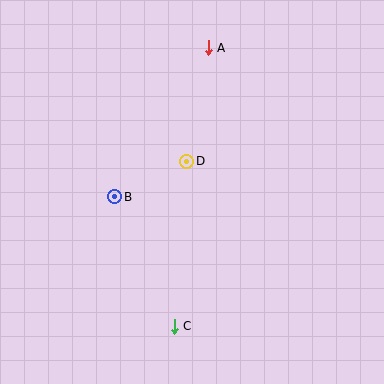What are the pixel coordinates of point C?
Point C is at (174, 326).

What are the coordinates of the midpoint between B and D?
The midpoint between B and D is at (151, 179).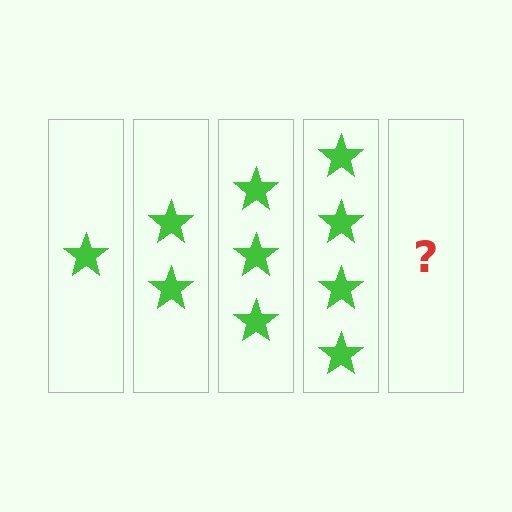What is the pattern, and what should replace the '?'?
The pattern is that each step adds one more star. The '?' should be 5 stars.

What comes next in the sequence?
The next element should be 5 stars.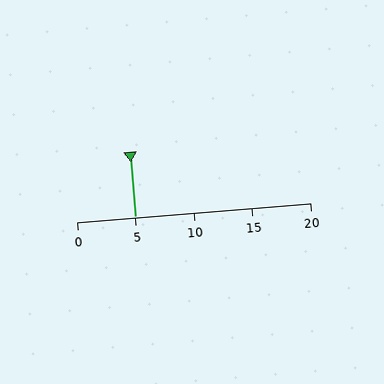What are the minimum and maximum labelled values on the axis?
The axis runs from 0 to 20.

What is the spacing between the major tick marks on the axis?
The major ticks are spaced 5 apart.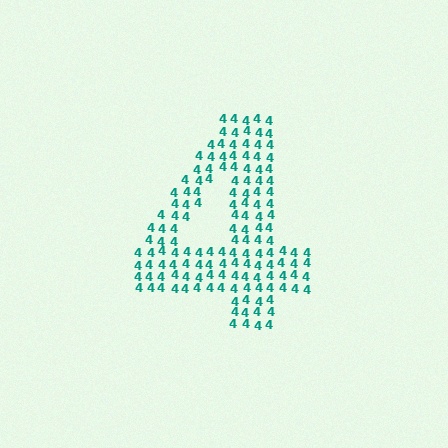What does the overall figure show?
The overall figure shows the digit 4.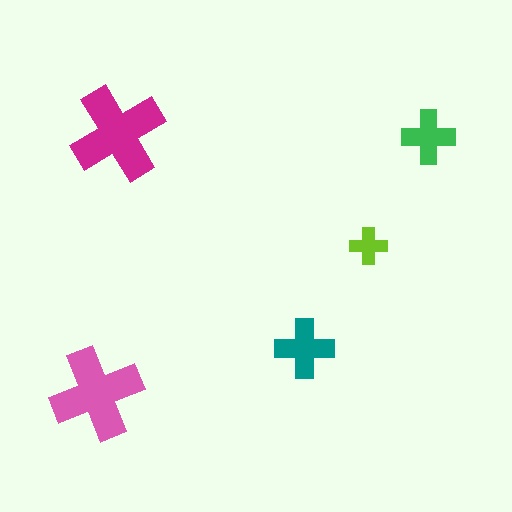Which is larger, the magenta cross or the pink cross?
The magenta one.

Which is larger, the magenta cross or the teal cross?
The magenta one.